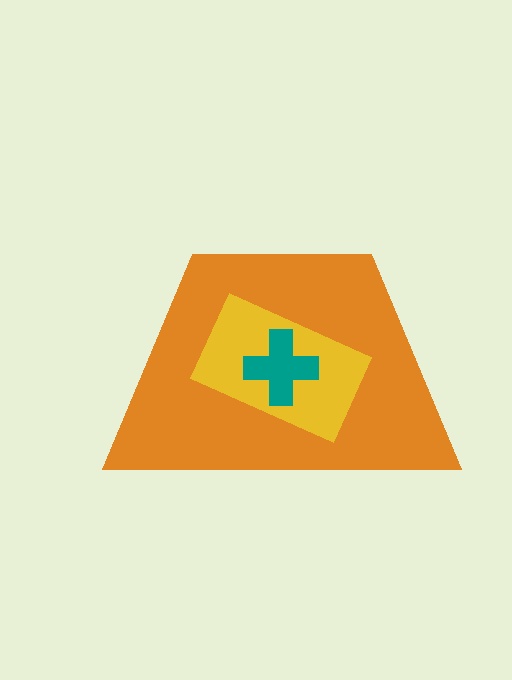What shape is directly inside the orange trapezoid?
The yellow rectangle.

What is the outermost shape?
The orange trapezoid.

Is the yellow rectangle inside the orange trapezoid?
Yes.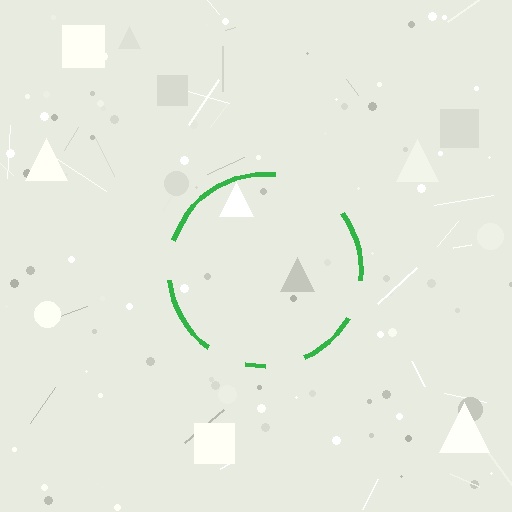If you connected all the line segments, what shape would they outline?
They would outline a circle.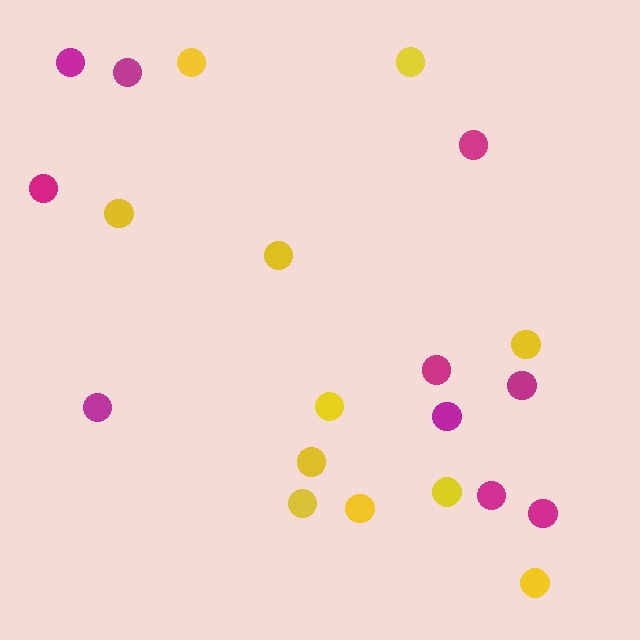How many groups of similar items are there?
There are 2 groups: one group of magenta circles (10) and one group of yellow circles (11).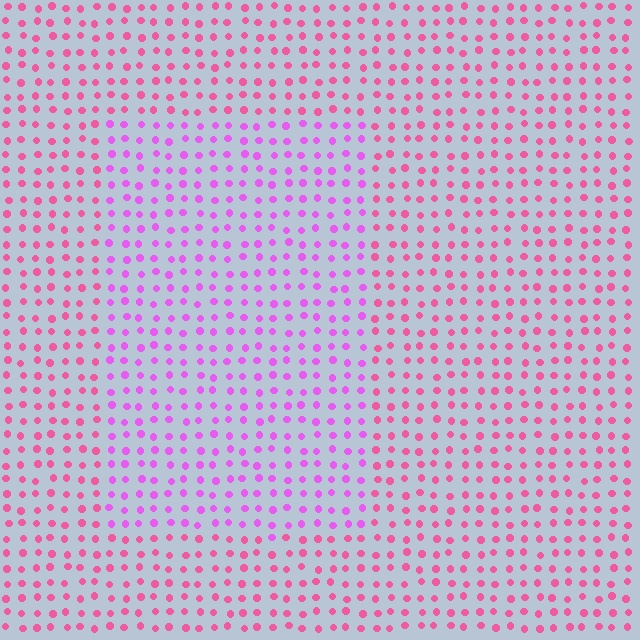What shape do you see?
I see a rectangle.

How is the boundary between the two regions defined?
The boundary is defined purely by a slight shift in hue (about 36 degrees). Spacing, size, and orientation are identical on both sides.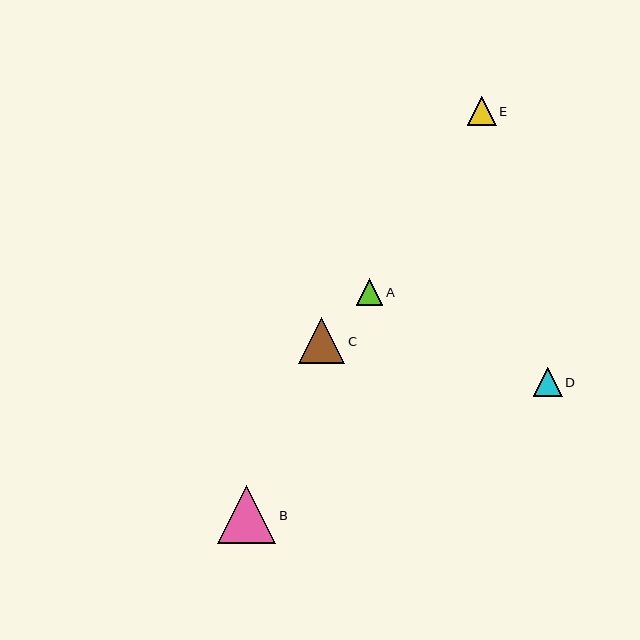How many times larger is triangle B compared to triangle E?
Triangle B is approximately 2.0 times the size of triangle E.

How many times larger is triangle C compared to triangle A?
Triangle C is approximately 1.8 times the size of triangle A.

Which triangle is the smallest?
Triangle A is the smallest with a size of approximately 26 pixels.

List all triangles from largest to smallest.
From largest to smallest: B, C, E, D, A.